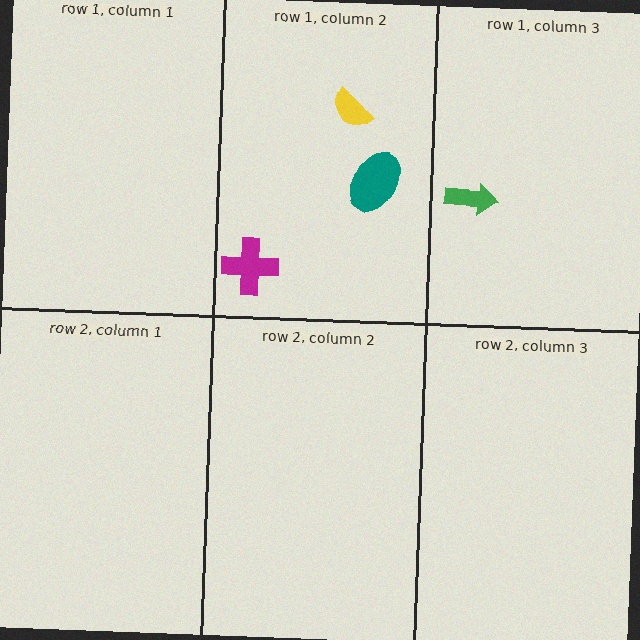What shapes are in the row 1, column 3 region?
The green arrow.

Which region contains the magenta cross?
The row 1, column 2 region.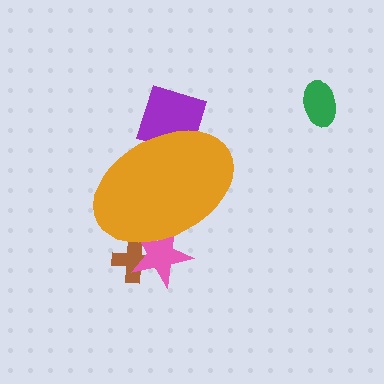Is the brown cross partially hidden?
Yes, the brown cross is partially hidden behind the orange ellipse.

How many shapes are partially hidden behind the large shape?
3 shapes are partially hidden.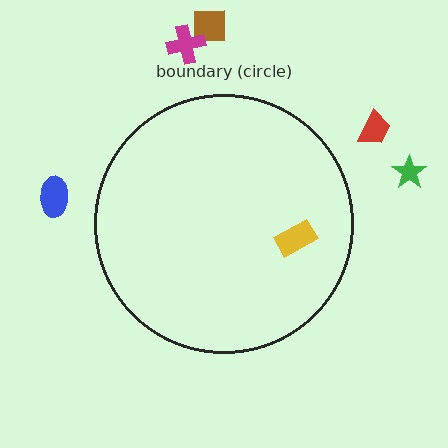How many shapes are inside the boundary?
1 inside, 5 outside.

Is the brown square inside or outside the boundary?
Outside.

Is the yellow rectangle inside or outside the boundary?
Inside.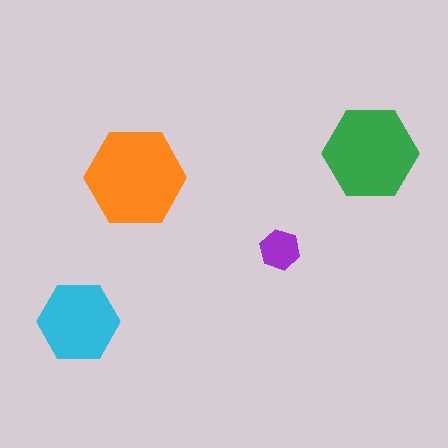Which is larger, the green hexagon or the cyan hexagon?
The green one.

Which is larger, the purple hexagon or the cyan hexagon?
The cyan one.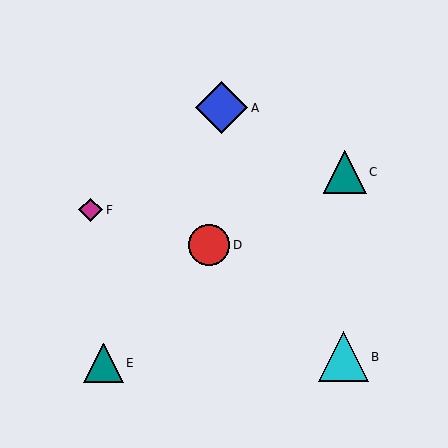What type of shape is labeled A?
Shape A is a blue diamond.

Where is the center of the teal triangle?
The center of the teal triangle is at (104, 363).